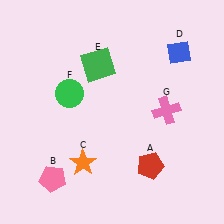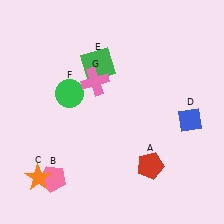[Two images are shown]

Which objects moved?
The objects that moved are: the orange star (C), the blue diamond (D), the pink cross (G).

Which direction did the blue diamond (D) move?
The blue diamond (D) moved down.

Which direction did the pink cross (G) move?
The pink cross (G) moved left.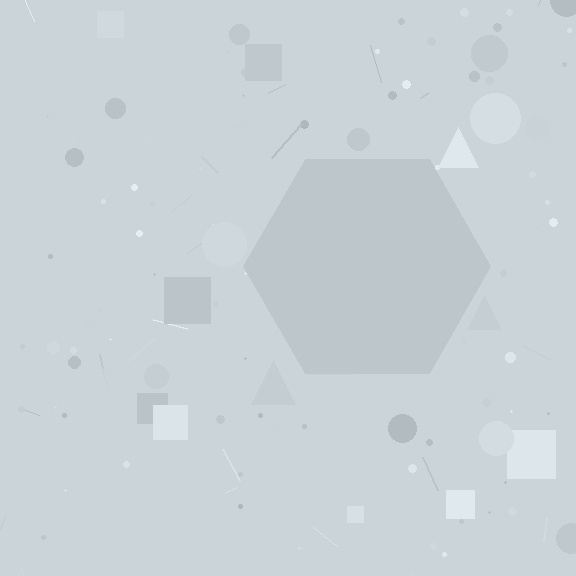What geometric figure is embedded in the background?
A hexagon is embedded in the background.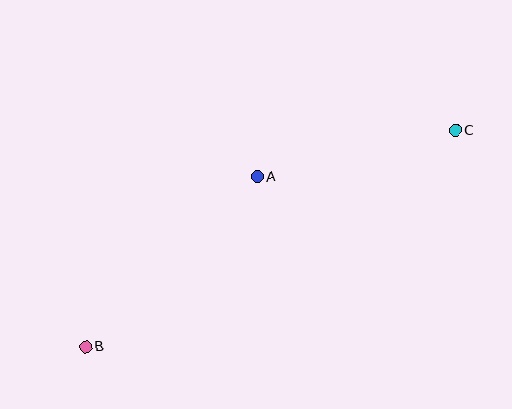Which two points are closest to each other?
Points A and C are closest to each other.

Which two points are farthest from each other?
Points B and C are farthest from each other.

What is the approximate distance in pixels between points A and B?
The distance between A and B is approximately 242 pixels.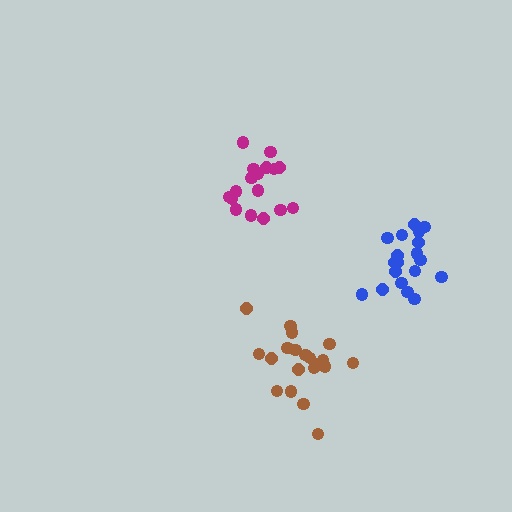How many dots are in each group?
Group 1: 17 dots, Group 2: 20 dots, Group 3: 19 dots (56 total).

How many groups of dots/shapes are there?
There are 3 groups.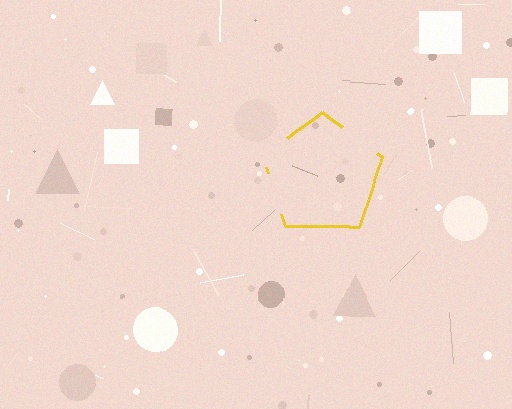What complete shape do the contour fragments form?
The contour fragments form a pentagon.